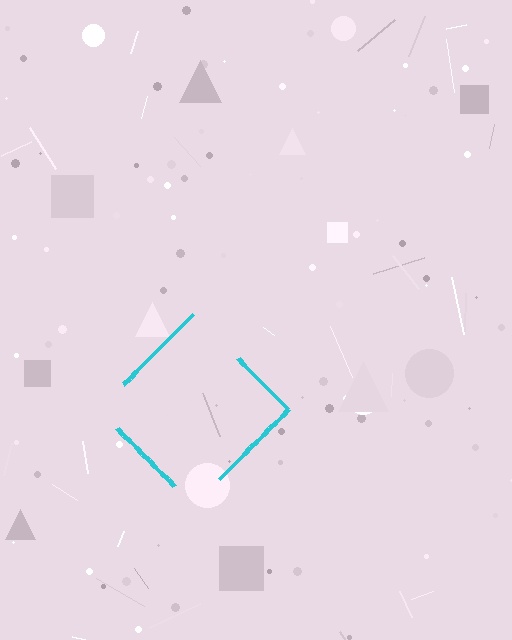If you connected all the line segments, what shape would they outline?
They would outline a diamond.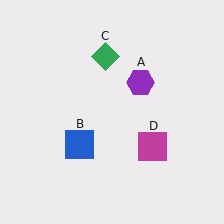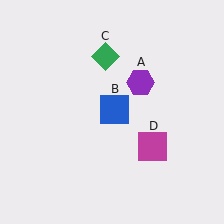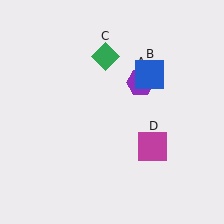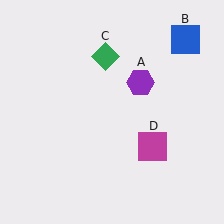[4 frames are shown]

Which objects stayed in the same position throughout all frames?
Purple hexagon (object A) and green diamond (object C) and magenta square (object D) remained stationary.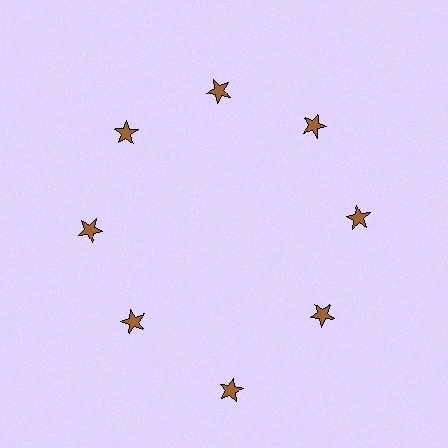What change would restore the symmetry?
The symmetry would be restored by moving it inward, back onto the ring so that all 8 stars sit at equal angles and equal distance from the center.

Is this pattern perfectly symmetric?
No. The 8 brown stars are arranged in a ring, but one element near the 6 o'clock position is pushed outward from the center, breaking the 8-fold rotational symmetry.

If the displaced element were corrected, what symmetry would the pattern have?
It would have 8-fold rotational symmetry — the pattern would map onto itself every 45 degrees.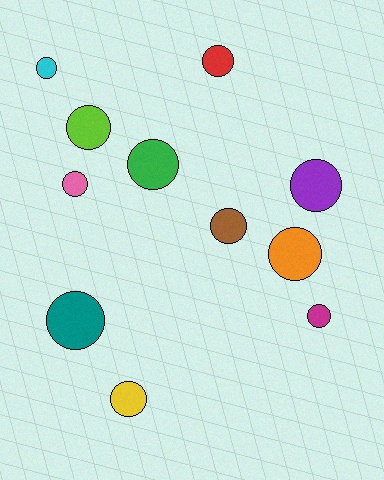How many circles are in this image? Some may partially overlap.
There are 11 circles.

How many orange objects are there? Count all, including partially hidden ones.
There is 1 orange object.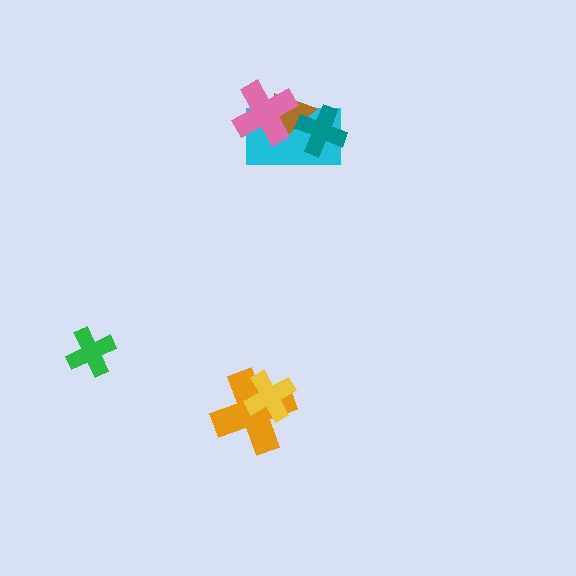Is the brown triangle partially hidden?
Yes, it is partially covered by another shape.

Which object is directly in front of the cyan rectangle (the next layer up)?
The brown triangle is directly in front of the cyan rectangle.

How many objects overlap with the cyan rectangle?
3 objects overlap with the cyan rectangle.